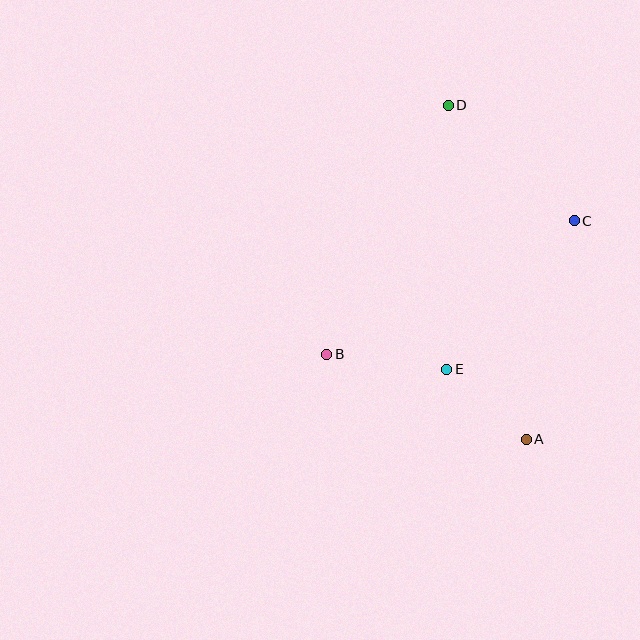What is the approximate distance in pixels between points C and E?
The distance between C and E is approximately 196 pixels.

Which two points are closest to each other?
Points A and E are closest to each other.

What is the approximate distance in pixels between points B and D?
The distance between B and D is approximately 277 pixels.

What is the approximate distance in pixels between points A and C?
The distance between A and C is approximately 224 pixels.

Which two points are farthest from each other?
Points A and D are farthest from each other.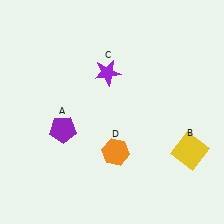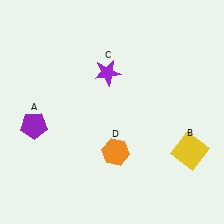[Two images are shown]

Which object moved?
The purple pentagon (A) moved left.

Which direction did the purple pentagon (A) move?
The purple pentagon (A) moved left.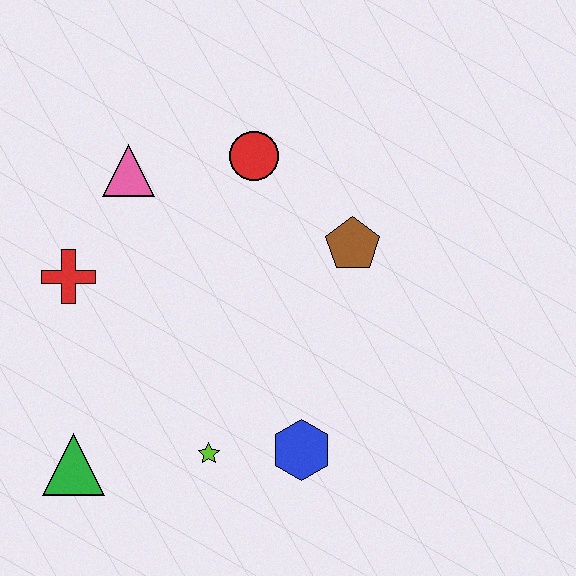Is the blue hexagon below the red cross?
Yes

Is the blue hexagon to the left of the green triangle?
No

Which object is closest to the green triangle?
The lime star is closest to the green triangle.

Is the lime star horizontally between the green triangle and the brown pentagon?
Yes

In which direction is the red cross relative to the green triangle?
The red cross is above the green triangle.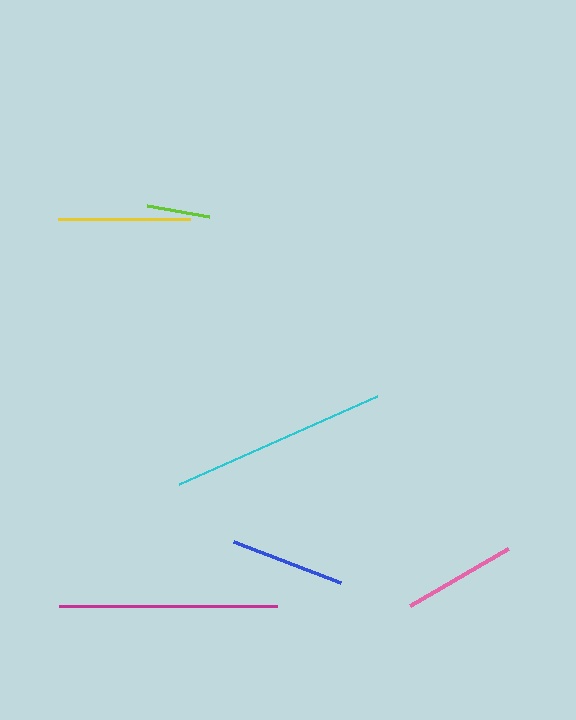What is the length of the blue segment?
The blue segment is approximately 114 pixels long.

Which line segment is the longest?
The magenta line is the longest at approximately 218 pixels.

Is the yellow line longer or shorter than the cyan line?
The cyan line is longer than the yellow line.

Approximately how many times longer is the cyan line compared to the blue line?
The cyan line is approximately 1.9 times the length of the blue line.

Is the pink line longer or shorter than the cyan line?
The cyan line is longer than the pink line.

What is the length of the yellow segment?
The yellow segment is approximately 132 pixels long.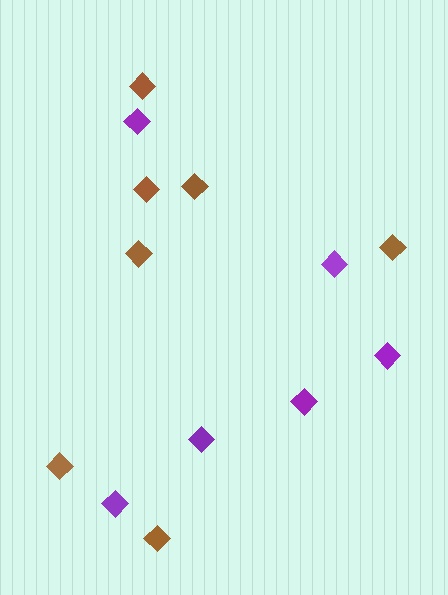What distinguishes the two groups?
There are 2 groups: one group of purple diamonds (6) and one group of brown diamonds (7).